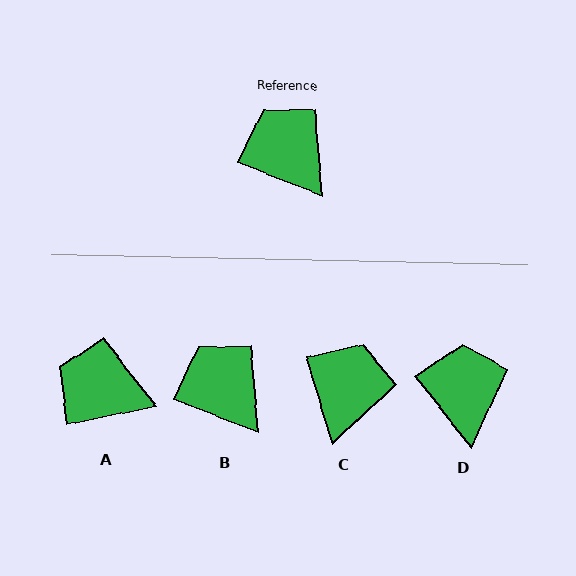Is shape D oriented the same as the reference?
No, it is off by about 30 degrees.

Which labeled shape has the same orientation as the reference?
B.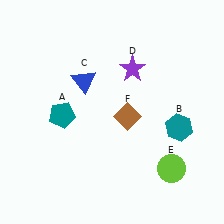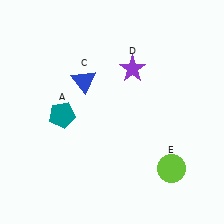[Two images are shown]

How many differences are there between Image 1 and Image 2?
There are 2 differences between the two images.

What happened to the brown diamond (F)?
The brown diamond (F) was removed in Image 2. It was in the bottom-right area of Image 1.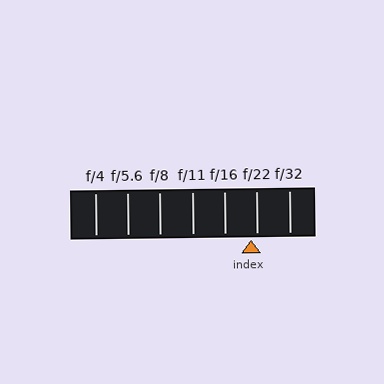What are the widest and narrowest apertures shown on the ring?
The widest aperture shown is f/4 and the narrowest is f/32.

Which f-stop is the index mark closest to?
The index mark is closest to f/22.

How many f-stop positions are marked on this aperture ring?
There are 7 f-stop positions marked.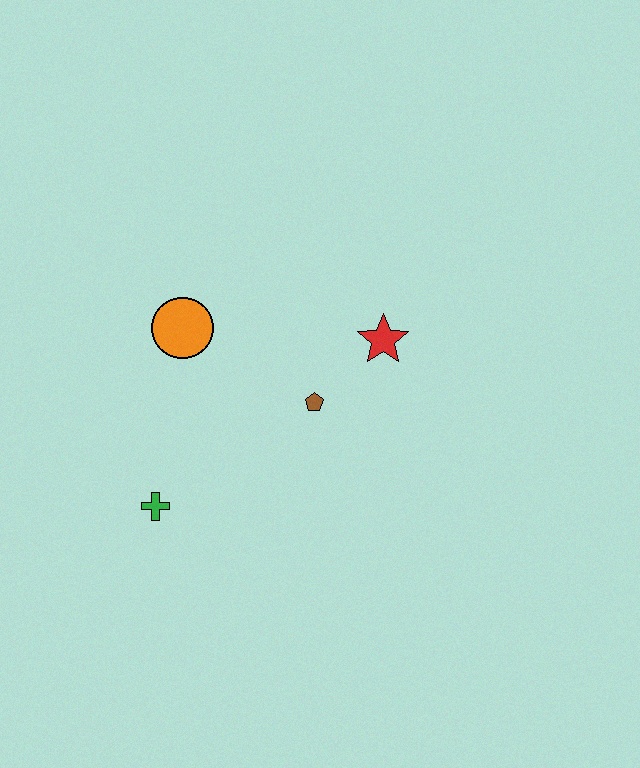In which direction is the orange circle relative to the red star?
The orange circle is to the left of the red star.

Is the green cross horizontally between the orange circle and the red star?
No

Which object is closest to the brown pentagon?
The red star is closest to the brown pentagon.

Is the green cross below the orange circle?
Yes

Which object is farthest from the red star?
The green cross is farthest from the red star.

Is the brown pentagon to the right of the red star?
No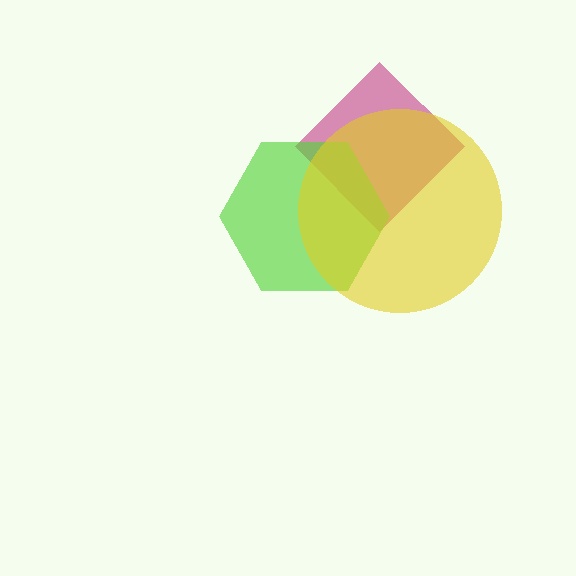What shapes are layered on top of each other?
The layered shapes are: a magenta diamond, a lime hexagon, a yellow circle.